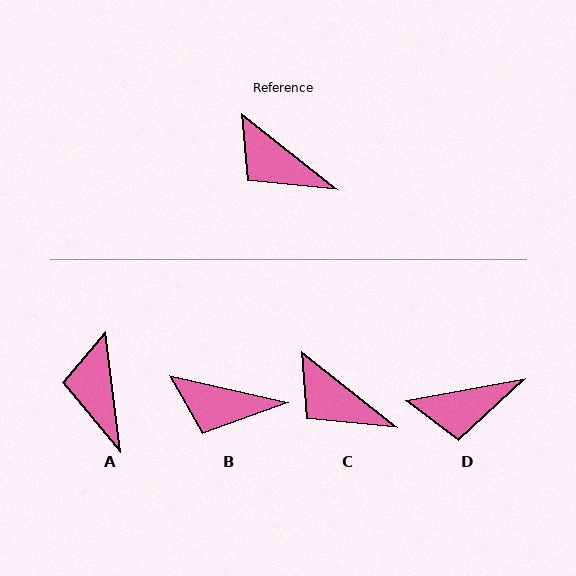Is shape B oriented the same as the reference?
No, it is off by about 25 degrees.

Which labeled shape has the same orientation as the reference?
C.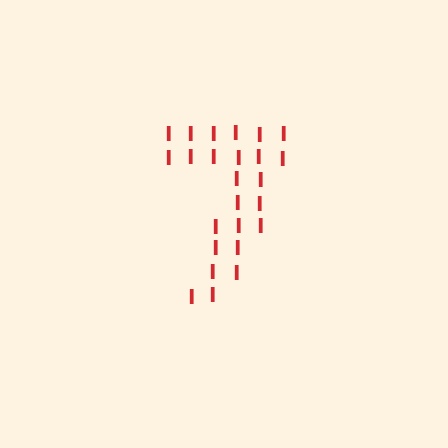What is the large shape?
The large shape is the digit 7.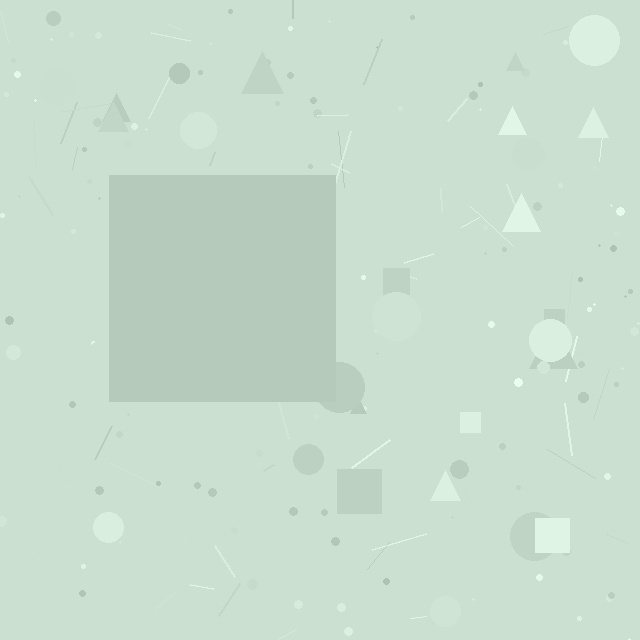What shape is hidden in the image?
A square is hidden in the image.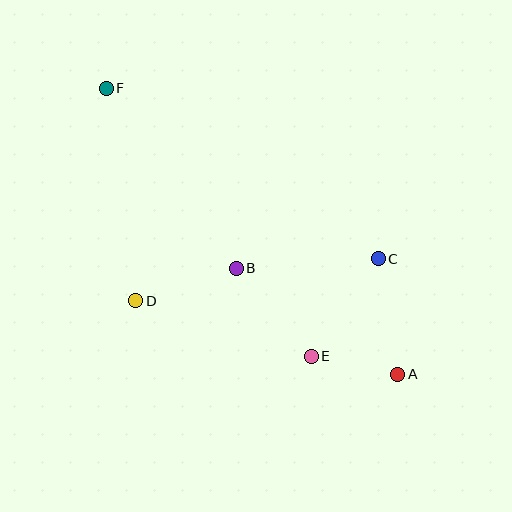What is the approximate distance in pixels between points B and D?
The distance between B and D is approximately 106 pixels.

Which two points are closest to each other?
Points A and E are closest to each other.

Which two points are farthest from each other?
Points A and F are farthest from each other.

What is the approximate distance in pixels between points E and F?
The distance between E and F is approximately 338 pixels.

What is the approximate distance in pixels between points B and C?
The distance between B and C is approximately 142 pixels.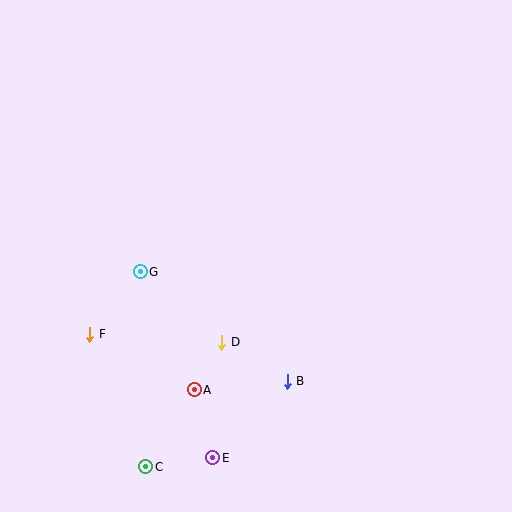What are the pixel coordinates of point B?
Point B is at (287, 381).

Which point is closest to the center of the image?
Point D at (222, 342) is closest to the center.